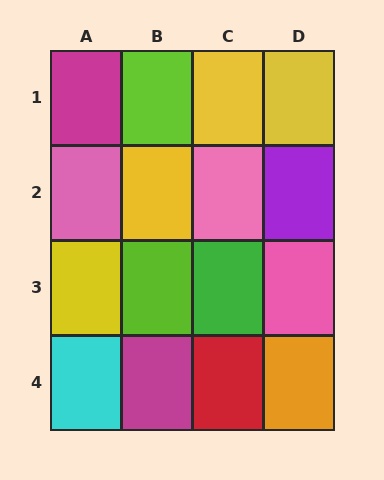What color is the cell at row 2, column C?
Pink.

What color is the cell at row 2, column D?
Purple.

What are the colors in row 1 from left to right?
Magenta, lime, yellow, yellow.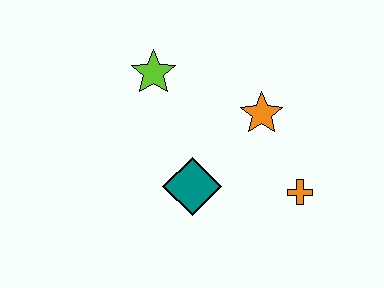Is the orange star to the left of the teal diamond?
No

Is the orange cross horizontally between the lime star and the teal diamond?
No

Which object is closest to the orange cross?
The orange star is closest to the orange cross.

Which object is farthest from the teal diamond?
The lime star is farthest from the teal diamond.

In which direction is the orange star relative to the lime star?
The orange star is to the right of the lime star.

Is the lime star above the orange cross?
Yes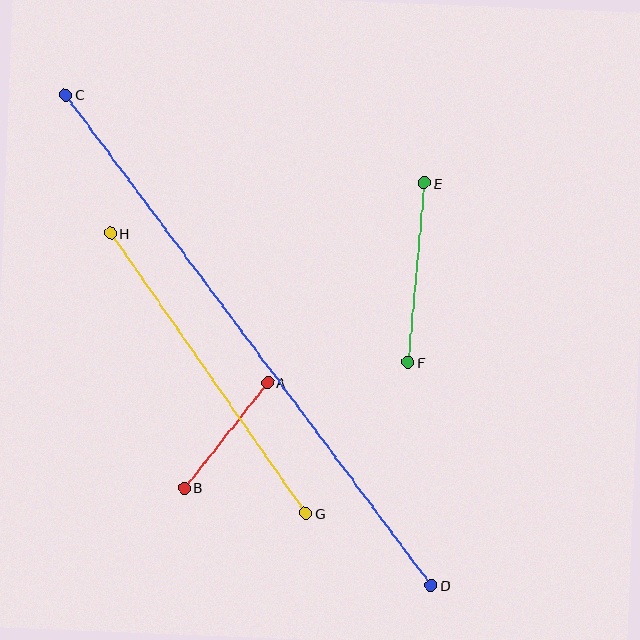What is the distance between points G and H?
The distance is approximately 341 pixels.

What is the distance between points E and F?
The distance is approximately 180 pixels.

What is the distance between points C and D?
The distance is approximately 612 pixels.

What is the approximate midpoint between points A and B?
The midpoint is at approximately (226, 435) pixels.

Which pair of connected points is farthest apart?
Points C and D are farthest apart.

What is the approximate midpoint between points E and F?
The midpoint is at approximately (416, 273) pixels.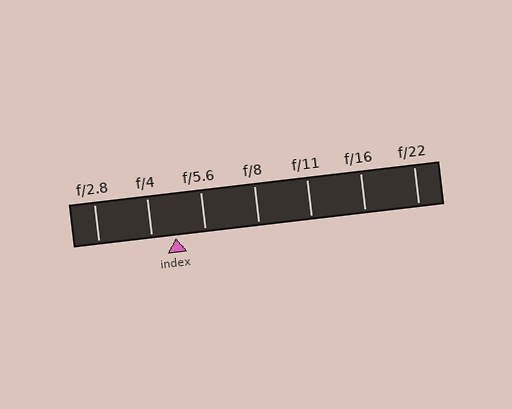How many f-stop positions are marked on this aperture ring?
There are 7 f-stop positions marked.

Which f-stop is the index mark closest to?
The index mark is closest to f/4.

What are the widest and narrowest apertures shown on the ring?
The widest aperture shown is f/2.8 and the narrowest is f/22.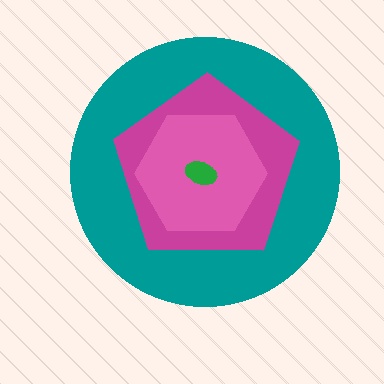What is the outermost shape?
The teal circle.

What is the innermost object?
The green ellipse.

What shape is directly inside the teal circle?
The magenta pentagon.